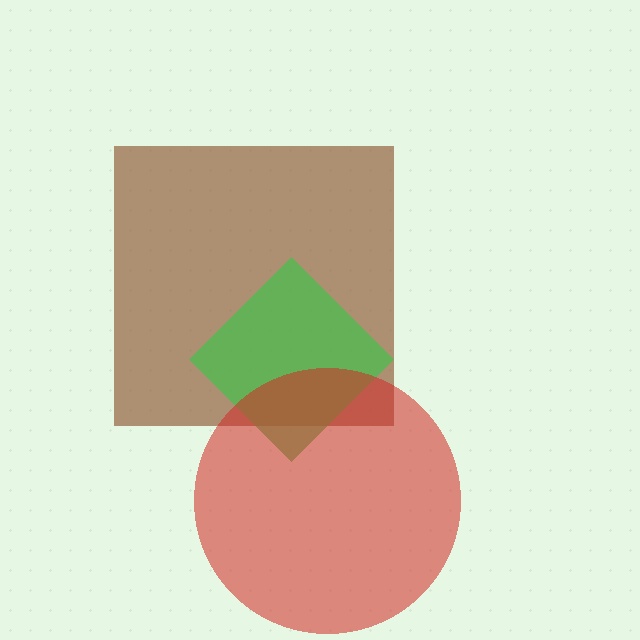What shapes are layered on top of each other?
The layered shapes are: a brown square, a green diamond, a red circle.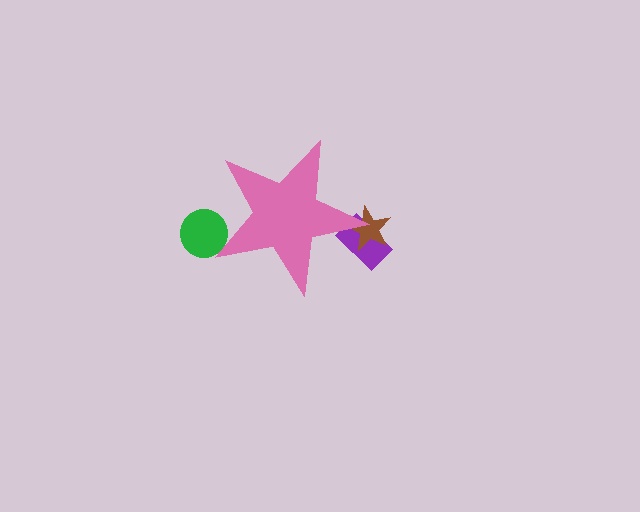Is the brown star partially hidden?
Yes, the brown star is partially hidden behind the pink star.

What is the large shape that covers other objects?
A pink star.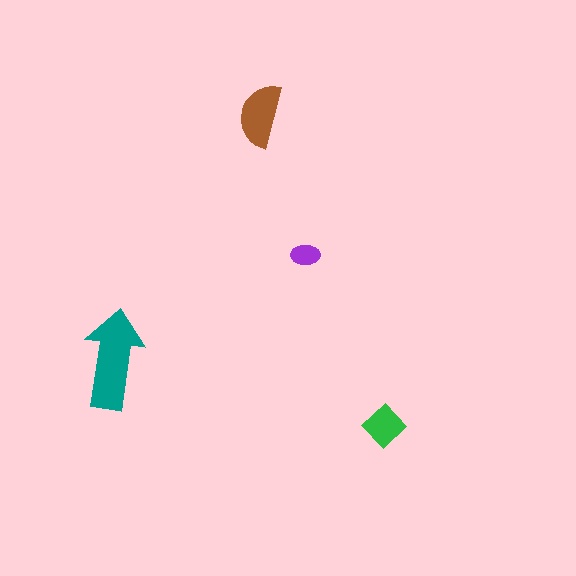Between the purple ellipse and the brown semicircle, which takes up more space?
The brown semicircle.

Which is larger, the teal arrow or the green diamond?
The teal arrow.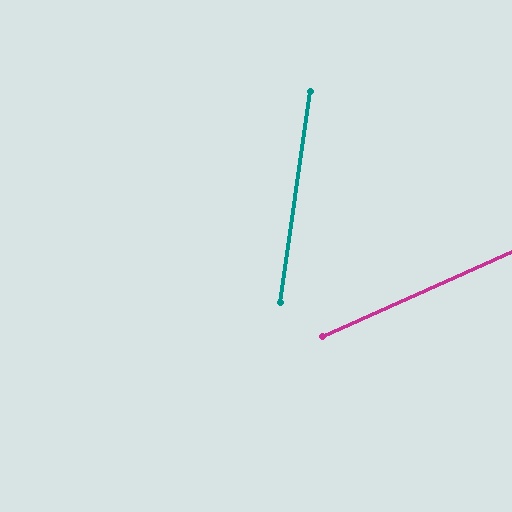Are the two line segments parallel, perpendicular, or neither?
Neither parallel nor perpendicular — they differ by about 58°.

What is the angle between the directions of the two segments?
Approximately 58 degrees.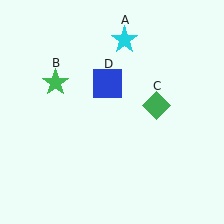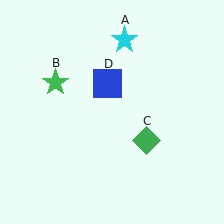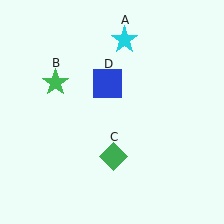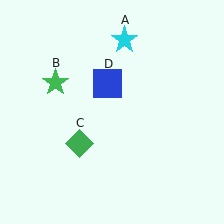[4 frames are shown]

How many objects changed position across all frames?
1 object changed position: green diamond (object C).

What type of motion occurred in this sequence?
The green diamond (object C) rotated clockwise around the center of the scene.